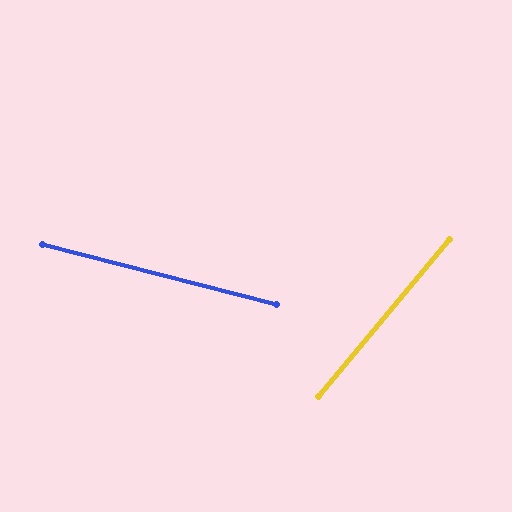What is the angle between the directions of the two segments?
Approximately 65 degrees.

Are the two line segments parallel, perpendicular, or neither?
Neither parallel nor perpendicular — they differ by about 65°.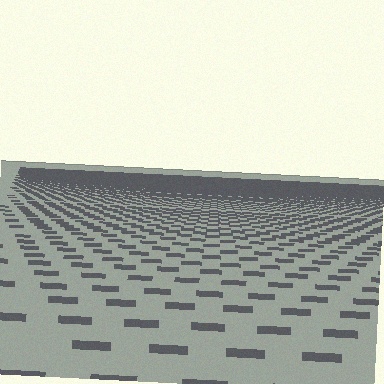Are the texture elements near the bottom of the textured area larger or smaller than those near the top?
Larger. Near the bottom, elements are closer to the viewer and appear at a bigger on-screen size.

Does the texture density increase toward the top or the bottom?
Density increases toward the top.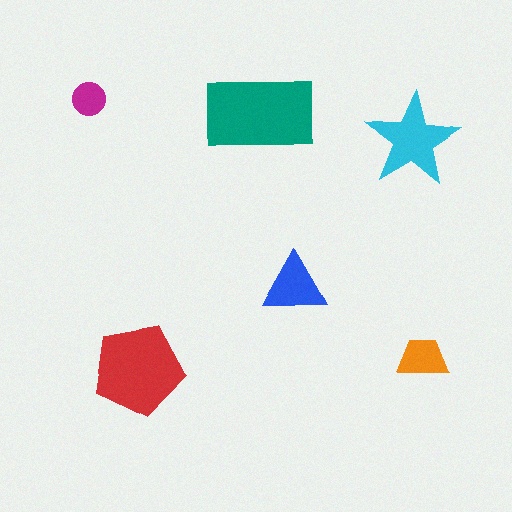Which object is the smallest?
The magenta circle.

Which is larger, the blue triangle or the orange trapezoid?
The blue triangle.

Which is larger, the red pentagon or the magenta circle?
The red pentagon.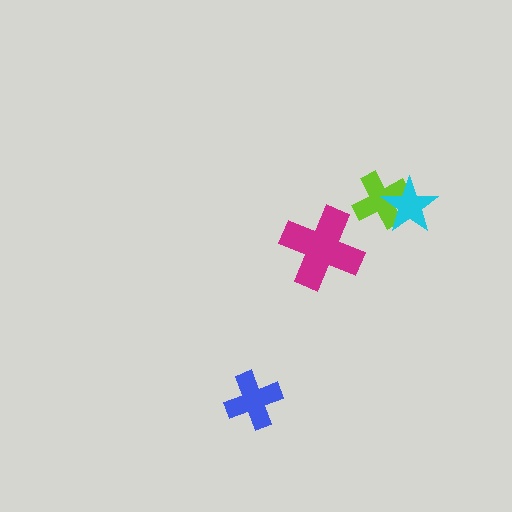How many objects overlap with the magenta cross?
0 objects overlap with the magenta cross.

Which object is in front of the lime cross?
The cyan star is in front of the lime cross.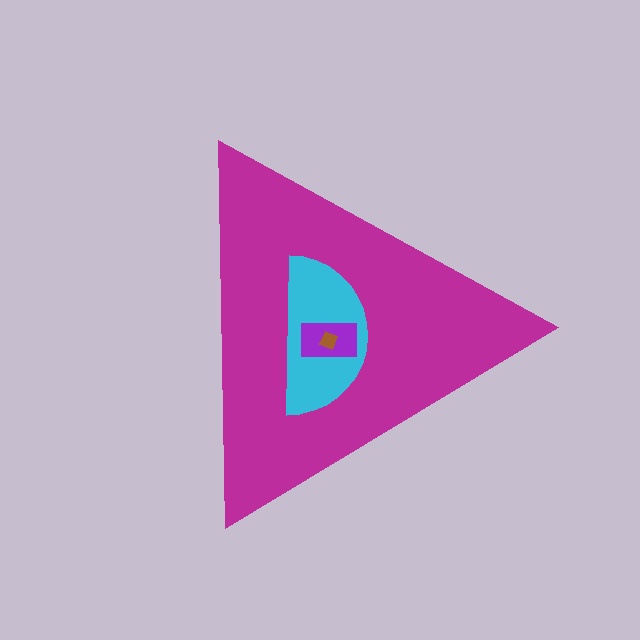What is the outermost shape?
The magenta triangle.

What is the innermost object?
The brown square.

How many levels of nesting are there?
4.